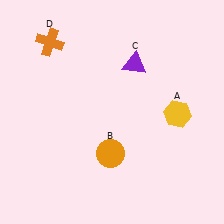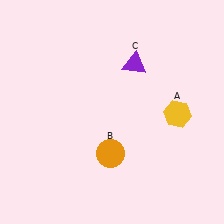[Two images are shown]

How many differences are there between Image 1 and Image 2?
There is 1 difference between the two images.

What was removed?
The orange cross (D) was removed in Image 2.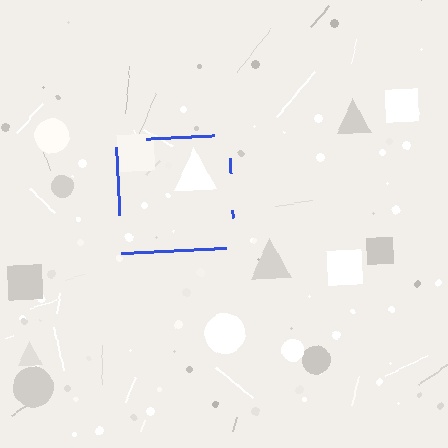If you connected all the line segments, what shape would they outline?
They would outline a square.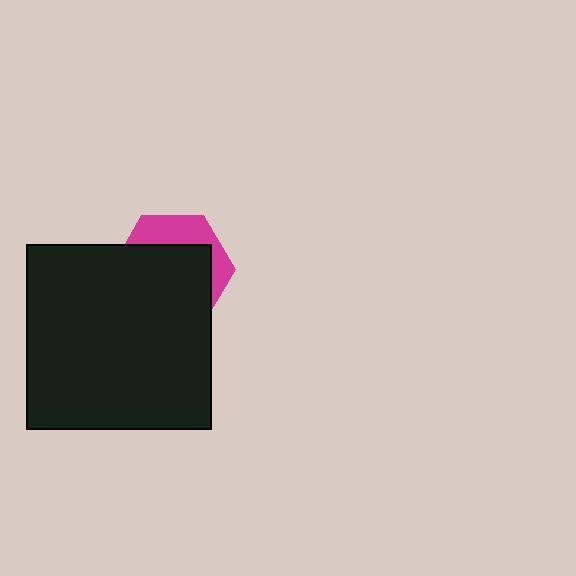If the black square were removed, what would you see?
You would see the complete magenta hexagon.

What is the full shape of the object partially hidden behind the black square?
The partially hidden object is a magenta hexagon.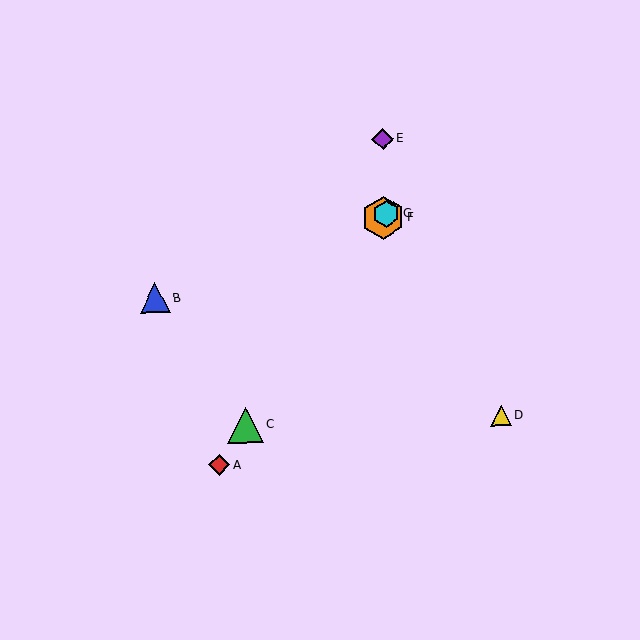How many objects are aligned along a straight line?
4 objects (A, C, F, G) are aligned along a straight line.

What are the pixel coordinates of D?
Object D is at (501, 416).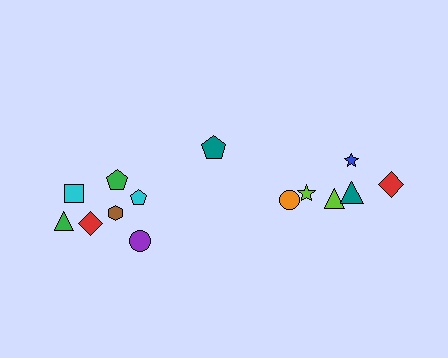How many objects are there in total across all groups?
There are 14 objects.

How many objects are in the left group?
There are 8 objects.